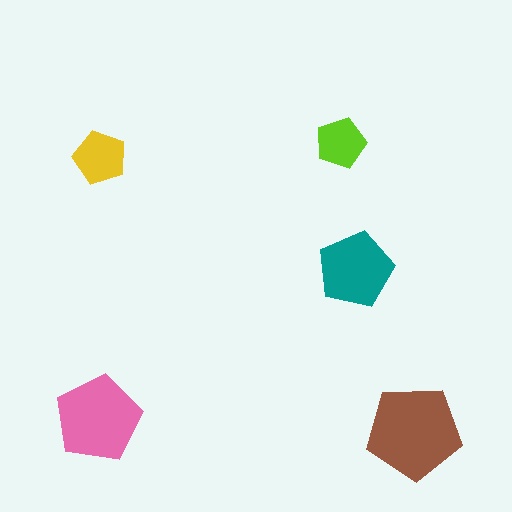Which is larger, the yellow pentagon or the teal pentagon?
The teal one.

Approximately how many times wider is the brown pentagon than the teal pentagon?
About 1.5 times wider.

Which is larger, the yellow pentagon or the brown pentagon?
The brown one.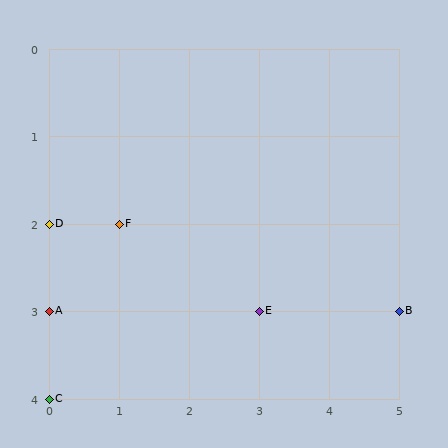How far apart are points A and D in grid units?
Points A and D are 1 row apart.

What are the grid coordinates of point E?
Point E is at grid coordinates (3, 3).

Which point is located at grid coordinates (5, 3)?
Point B is at (5, 3).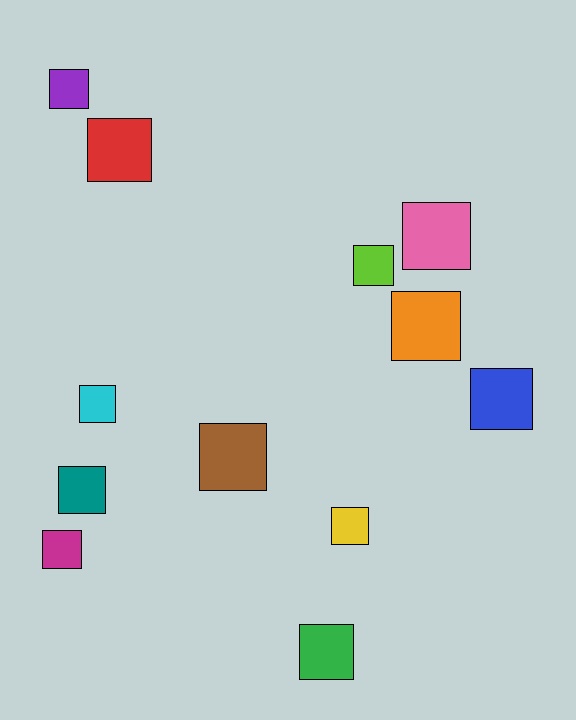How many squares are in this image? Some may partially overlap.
There are 12 squares.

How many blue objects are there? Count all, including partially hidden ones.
There is 1 blue object.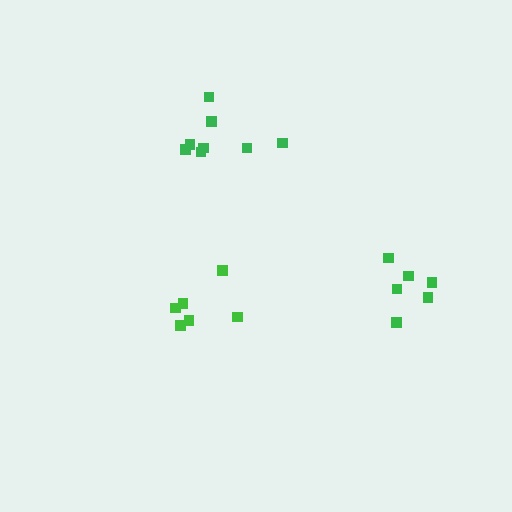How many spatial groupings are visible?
There are 3 spatial groupings.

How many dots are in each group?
Group 1: 8 dots, Group 2: 6 dots, Group 3: 6 dots (20 total).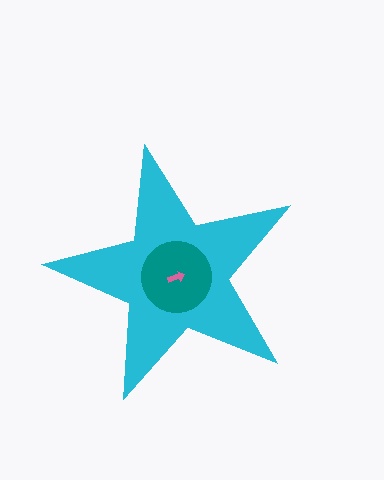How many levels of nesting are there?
3.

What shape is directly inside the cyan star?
The teal circle.